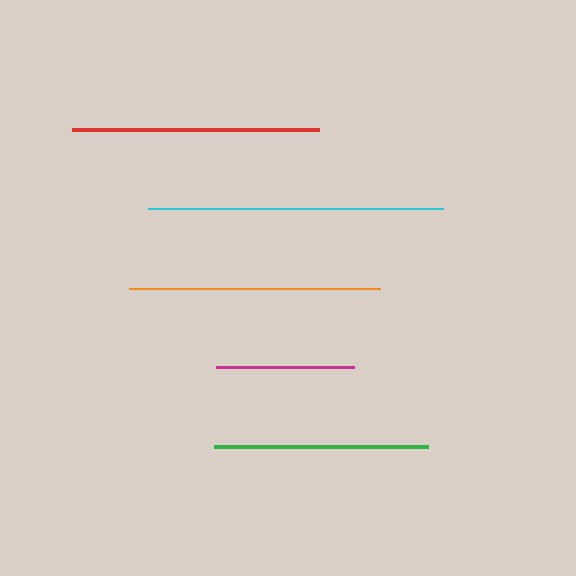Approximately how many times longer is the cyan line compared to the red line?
The cyan line is approximately 1.2 times the length of the red line.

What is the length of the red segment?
The red segment is approximately 247 pixels long.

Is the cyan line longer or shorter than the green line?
The cyan line is longer than the green line.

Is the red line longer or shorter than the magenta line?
The red line is longer than the magenta line.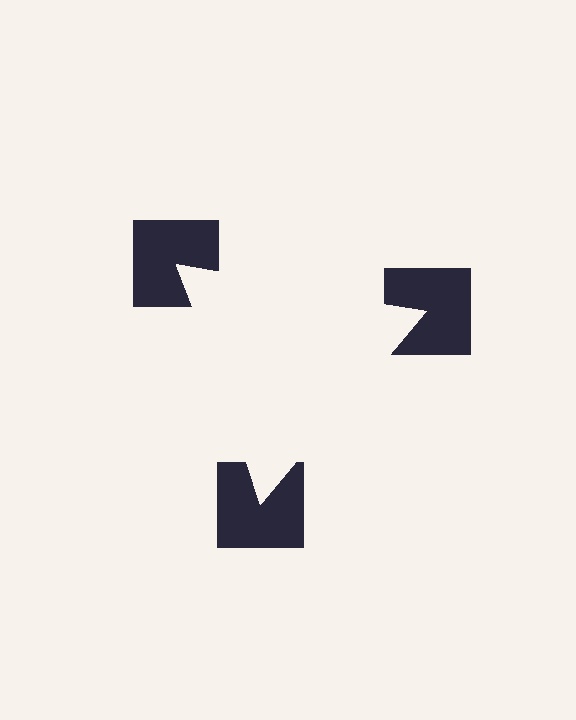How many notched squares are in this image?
There are 3 — one at each vertex of the illusory triangle.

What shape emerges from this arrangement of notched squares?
An illusory triangle — its edges are inferred from the aligned wedge cuts in the notched squares, not physically drawn.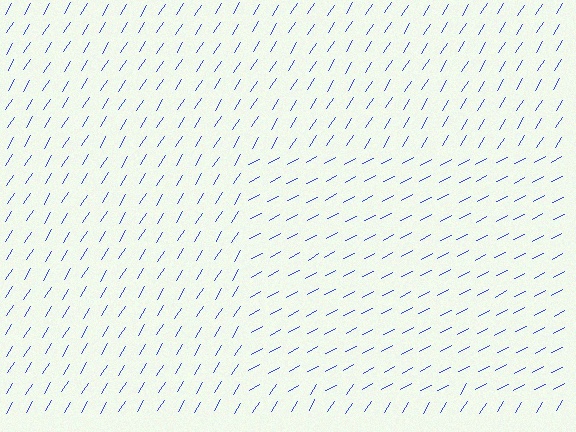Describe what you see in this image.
The image is filled with small blue line segments. A rectangle region in the image has lines oriented differently from the surrounding lines, creating a visible texture boundary.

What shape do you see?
I see a rectangle.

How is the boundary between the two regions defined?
The boundary is defined purely by a change in line orientation (approximately 31 degrees difference). All lines are the same color and thickness.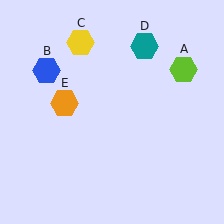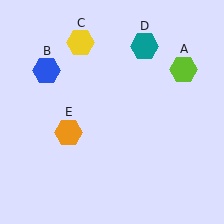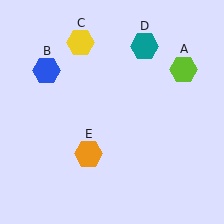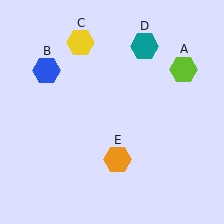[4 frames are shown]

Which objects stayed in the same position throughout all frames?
Lime hexagon (object A) and blue hexagon (object B) and yellow hexagon (object C) and teal hexagon (object D) remained stationary.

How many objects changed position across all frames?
1 object changed position: orange hexagon (object E).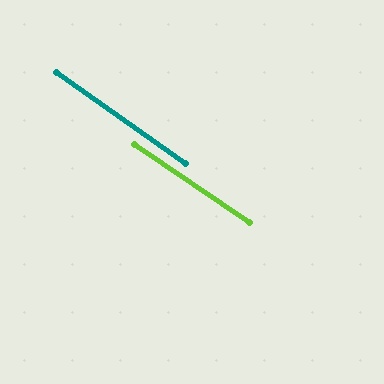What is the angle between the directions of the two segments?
Approximately 1 degree.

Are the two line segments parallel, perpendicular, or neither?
Parallel — their directions differ by only 0.6°.